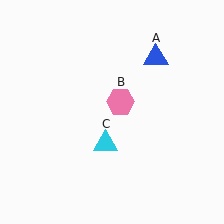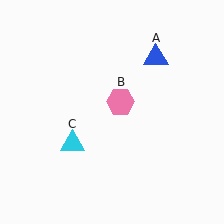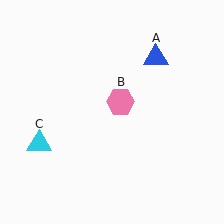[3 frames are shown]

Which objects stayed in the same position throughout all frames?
Blue triangle (object A) and pink hexagon (object B) remained stationary.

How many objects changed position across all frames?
1 object changed position: cyan triangle (object C).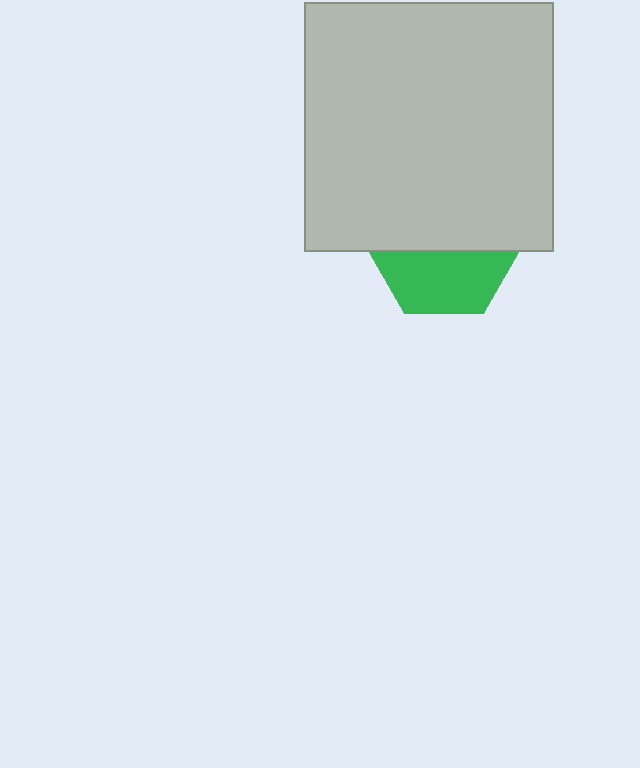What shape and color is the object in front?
The object in front is a light gray square.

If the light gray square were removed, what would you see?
You would see the complete green hexagon.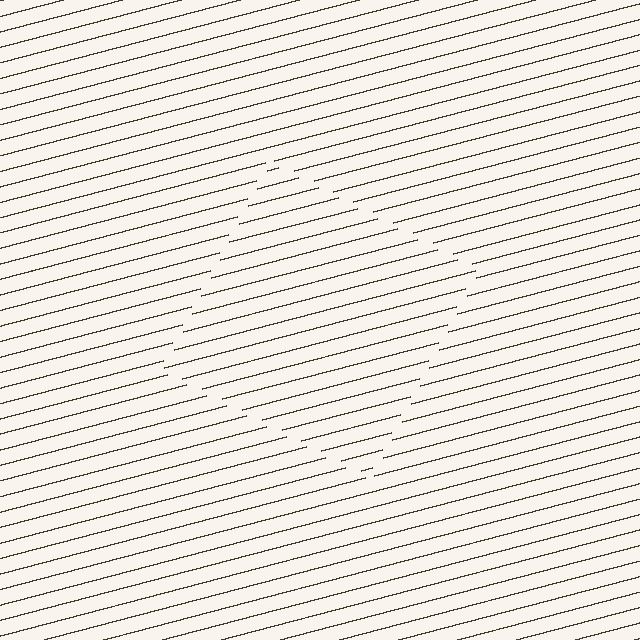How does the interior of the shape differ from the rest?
The interior of the shape contains the same grating, shifted by half a period — the contour is defined by the phase discontinuity where line-ends from the inner and outer gratings abut.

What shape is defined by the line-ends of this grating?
An illusory square. The interior of the shape contains the same grating, shifted by half a period — the contour is defined by the phase discontinuity where line-ends from the inner and outer gratings abut.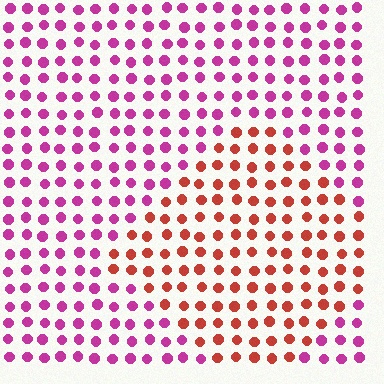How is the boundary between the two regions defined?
The boundary is defined purely by a slight shift in hue (about 49 degrees). Spacing, size, and orientation are identical on both sides.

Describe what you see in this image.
The image is filled with small magenta elements in a uniform arrangement. A diamond-shaped region is visible where the elements are tinted to a slightly different hue, forming a subtle color boundary.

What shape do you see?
I see a diamond.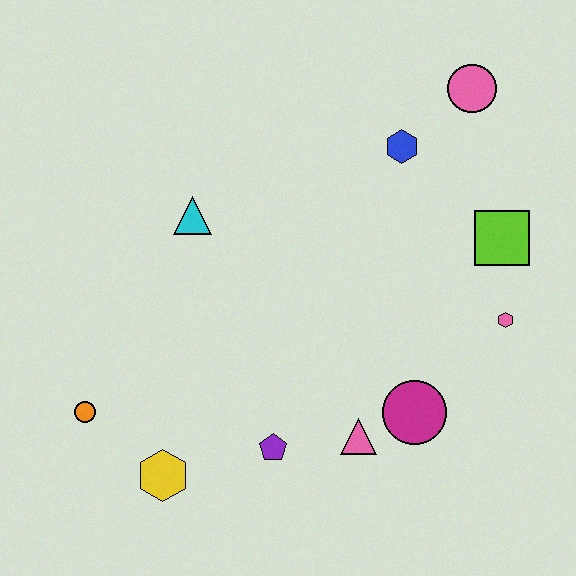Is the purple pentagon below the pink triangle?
Yes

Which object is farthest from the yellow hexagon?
The pink circle is farthest from the yellow hexagon.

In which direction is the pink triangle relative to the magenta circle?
The pink triangle is to the left of the magenta circle.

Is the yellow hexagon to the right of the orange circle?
Yes